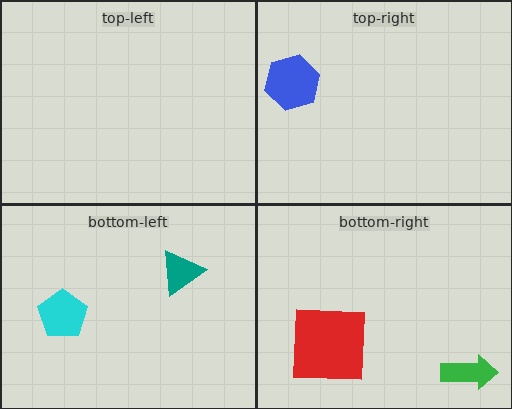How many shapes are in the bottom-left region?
2.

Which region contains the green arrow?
The bottom-right region.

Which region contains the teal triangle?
The bottom-left region.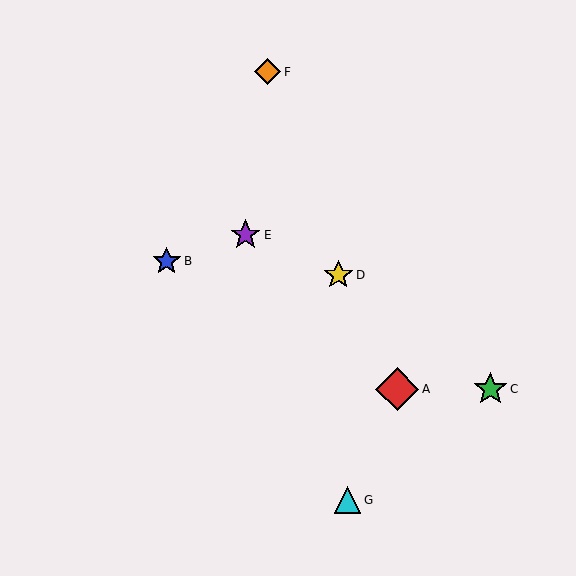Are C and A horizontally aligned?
Yes, both are at y≈389.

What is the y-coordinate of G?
Object G is at y≈500.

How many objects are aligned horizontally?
2 objects (A, C) are aligned horizontally.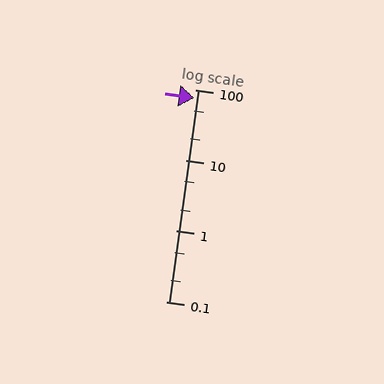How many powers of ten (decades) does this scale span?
The scale spans 3 decades, from 0.1 to 100.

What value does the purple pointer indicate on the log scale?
The pointer indicates approximately 76.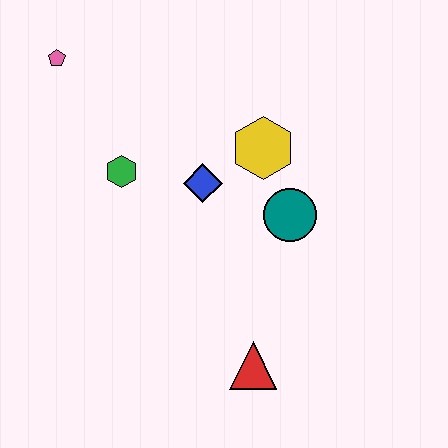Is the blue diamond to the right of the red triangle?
No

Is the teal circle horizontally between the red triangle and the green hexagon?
No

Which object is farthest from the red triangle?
The pink pentagon is farthest from the red triangle.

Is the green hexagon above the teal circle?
Yes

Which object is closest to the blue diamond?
The yellow hexagon is closest to the blue diamond.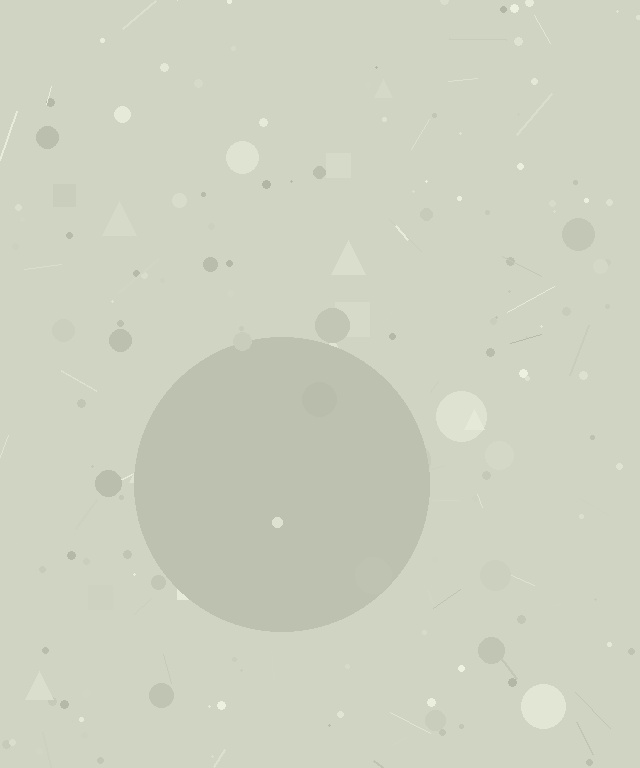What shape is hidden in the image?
A circle is hidden in the image.